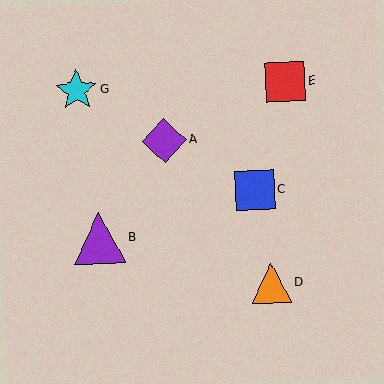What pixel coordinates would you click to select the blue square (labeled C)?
Click at (255, 190) to select the blue square C.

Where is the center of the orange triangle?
The center of the orange triangle is at (271, 283).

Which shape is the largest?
The purple triangle (labeled B) is the largest.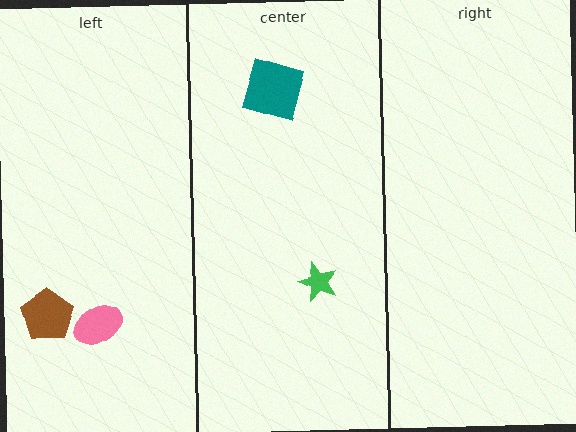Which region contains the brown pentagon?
The left region.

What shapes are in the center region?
The teal square, the green star.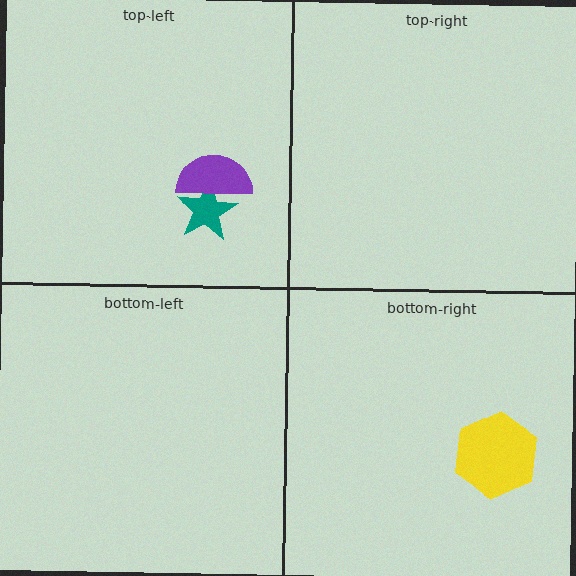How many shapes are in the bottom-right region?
1.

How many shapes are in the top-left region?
2.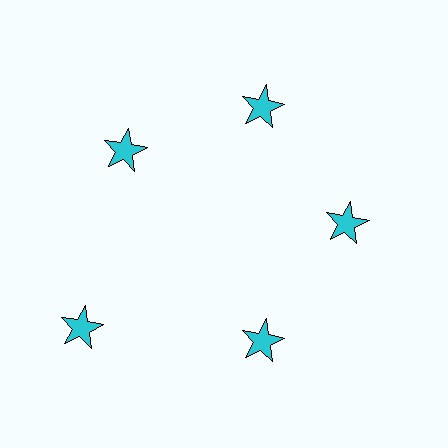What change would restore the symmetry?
The symmetry would be restored by moving it inward, back onto the ring so that all 5 stars sit at equal angles and equal distance from the center.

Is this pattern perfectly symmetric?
No. The 5 cyan stars are arranged in a ring, but one element near the 8 o'clock position is pushed outward from the center, breaking the 5-fold rotational symmetry.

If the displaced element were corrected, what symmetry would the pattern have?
It would have 5-fold rotational symmetry — the pattern would map onto itself every 72 degrees.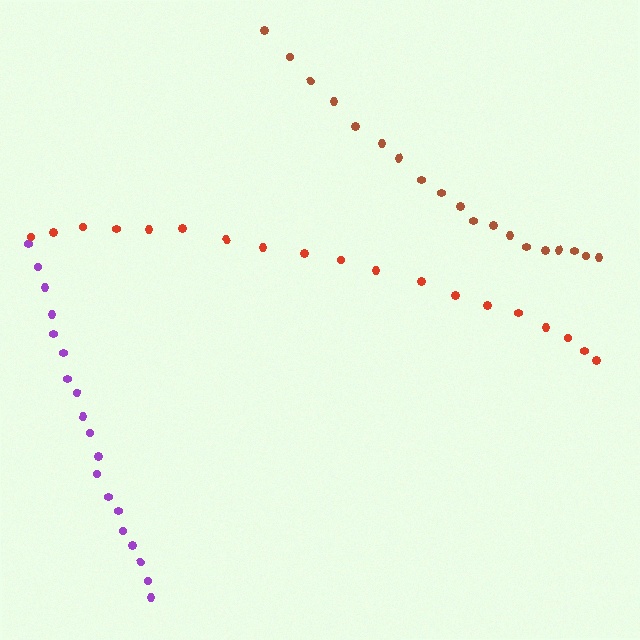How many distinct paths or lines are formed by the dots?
There are 3 distinct paths.